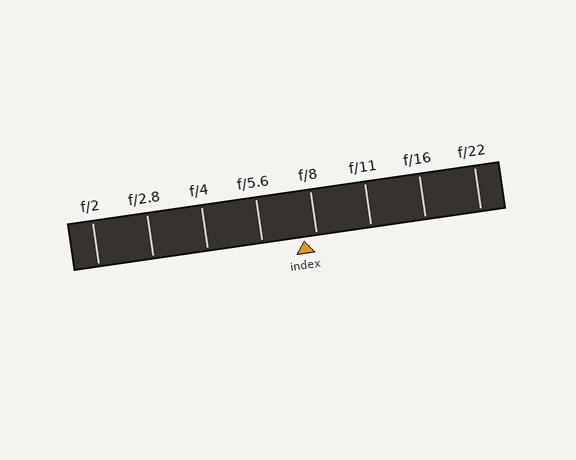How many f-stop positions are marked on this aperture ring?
There are 8 f-stop positions marked.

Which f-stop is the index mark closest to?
The index mark is closest to f/8.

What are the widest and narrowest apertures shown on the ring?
The widest aperture shown is f/2 and the narrowest is f/22.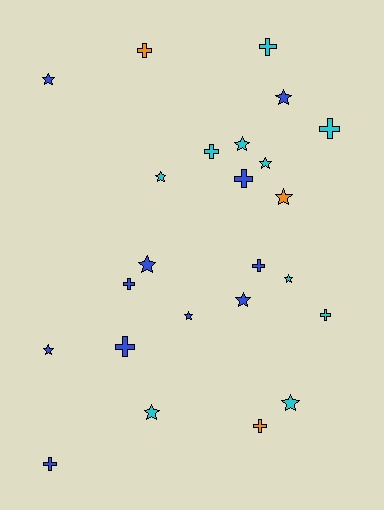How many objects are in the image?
There are 24 objects.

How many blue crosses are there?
There are 5 blue crosses.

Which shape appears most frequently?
Star, with 13 objects.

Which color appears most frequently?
Blue, with 11 objects.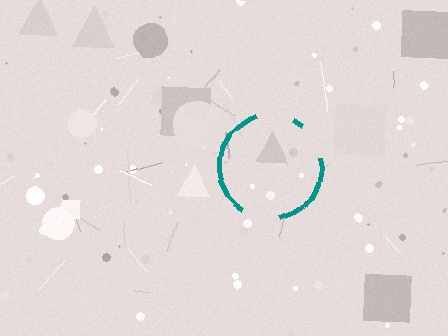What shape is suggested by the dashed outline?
The dashed outline suggests a circle.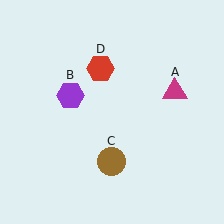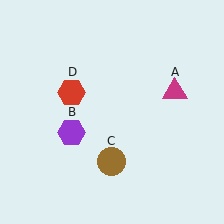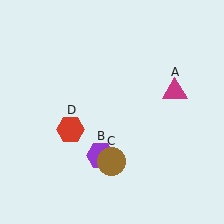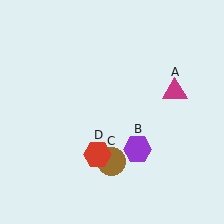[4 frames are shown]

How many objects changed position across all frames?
2 objects changed position: purple hexagon (object B), red hexagon (object D).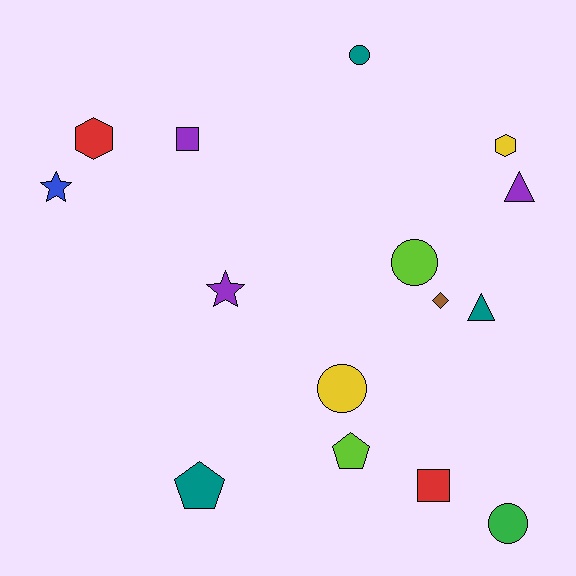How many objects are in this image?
There are 15 objects.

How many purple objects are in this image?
There are 3 purple objects.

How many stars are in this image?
There are 2 stars.